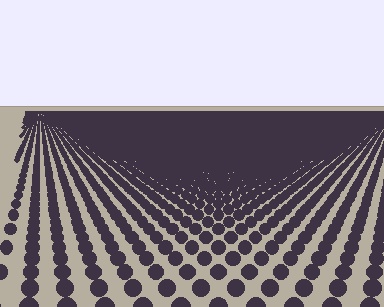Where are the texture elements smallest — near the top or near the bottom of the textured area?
Near the top.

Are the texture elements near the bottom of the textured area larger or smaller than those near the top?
Larger. Near the bottom, elements are closer to the viewer and appear at a bigger on-screen size.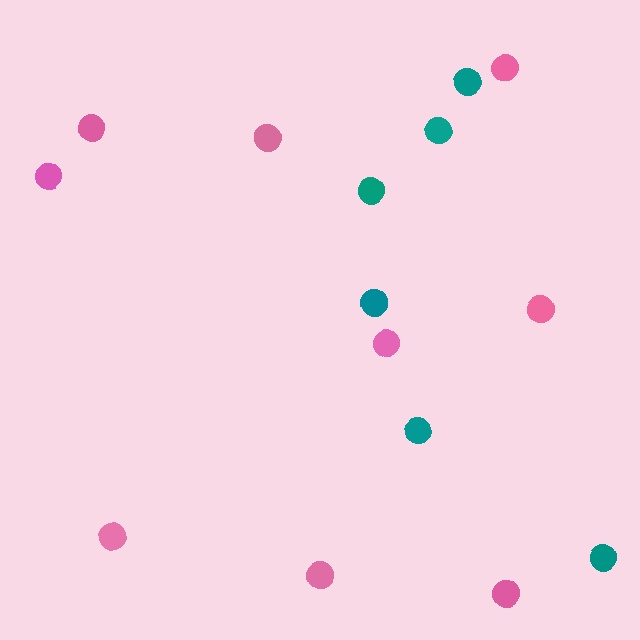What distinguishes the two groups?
There are 2 groups: one group of pink circles (9) and one group of teal circles (6).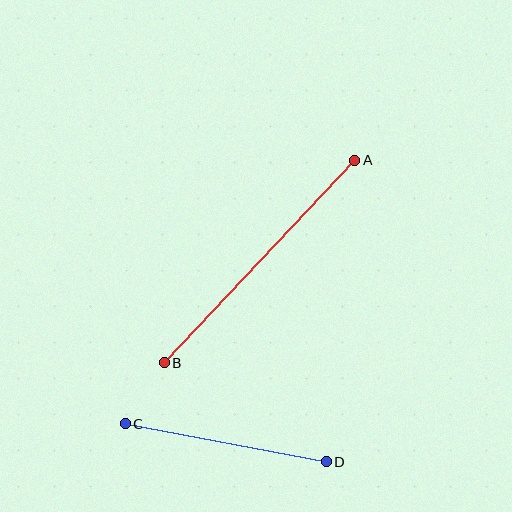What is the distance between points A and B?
The distance is approximately 278 pixels.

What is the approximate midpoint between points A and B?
The midpoint is at approximately (259, 261) pixels.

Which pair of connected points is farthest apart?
Points A and B are farthest apart.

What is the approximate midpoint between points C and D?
The midpoint is at approximately (226, 443) pixels.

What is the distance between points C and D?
The distance is approximately 205 pixels.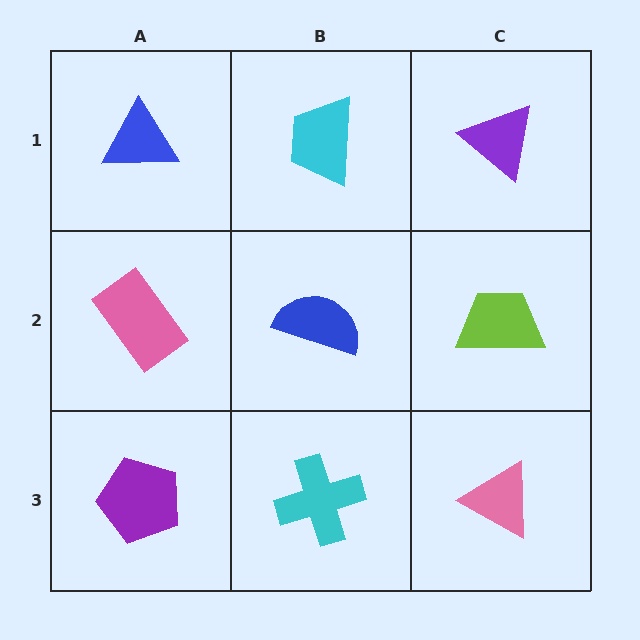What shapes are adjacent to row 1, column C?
A lime trapezoid (row 2, column C), a cyan trapezoid (row 1, column B).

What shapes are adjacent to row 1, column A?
A pink rectangle (row 2, column A), a cyan trapezoid (row 1, column B).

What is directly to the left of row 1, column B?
A blue triangle.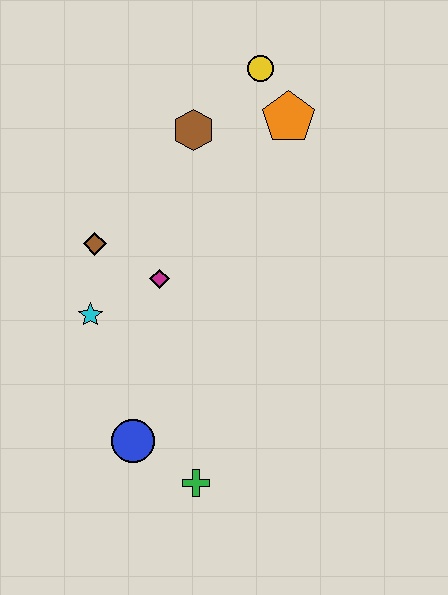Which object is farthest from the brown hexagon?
The green cross is farthest from the brown hexagon.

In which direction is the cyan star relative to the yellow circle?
The cyan star is below the yellow circle.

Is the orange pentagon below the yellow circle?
Yes